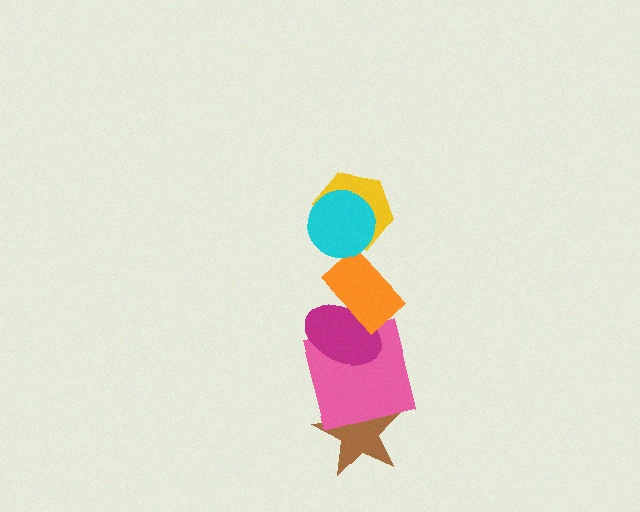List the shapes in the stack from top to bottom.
From top to bottom: the cyan circle, the yellow hexagon, the orange rectangle, the magenta ellipse, the pink square, the brown star.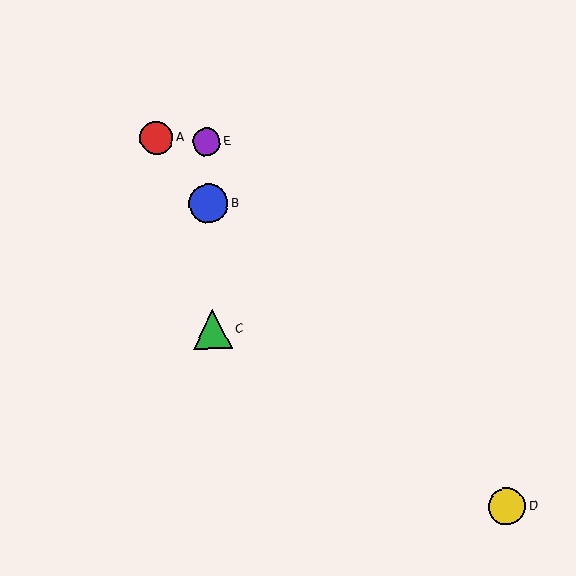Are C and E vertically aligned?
Yes, both are at x≈212.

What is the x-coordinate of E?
Object E is at x≈207.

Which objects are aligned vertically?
Objects B, C, E are aligned vertically.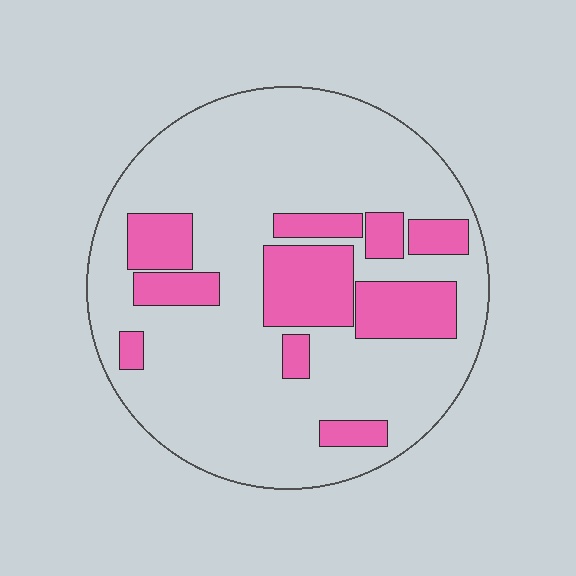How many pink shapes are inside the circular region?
10.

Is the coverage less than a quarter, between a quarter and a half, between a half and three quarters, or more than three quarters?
Less than a quarter.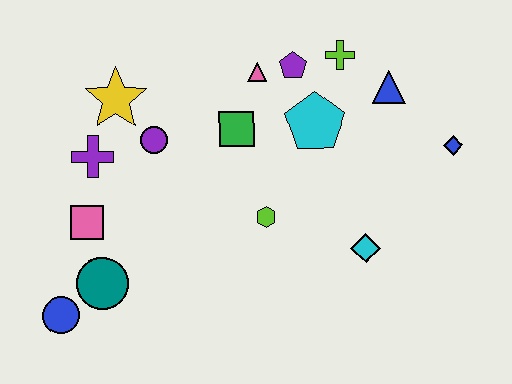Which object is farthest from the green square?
The blue circle is farthest from the green square.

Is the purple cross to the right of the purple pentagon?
No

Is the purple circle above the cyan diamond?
Yes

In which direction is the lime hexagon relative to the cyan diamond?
The lime hexagon is to the left of the cyan diamond.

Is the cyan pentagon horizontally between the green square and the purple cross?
No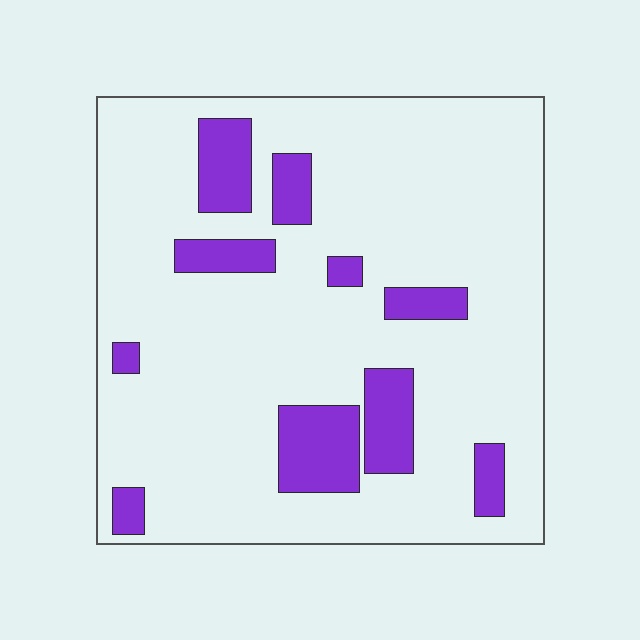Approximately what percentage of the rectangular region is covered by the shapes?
Approximately 15%.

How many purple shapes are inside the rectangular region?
10.